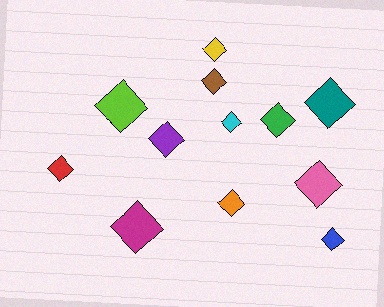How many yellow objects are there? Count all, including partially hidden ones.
There is 1 yellow object.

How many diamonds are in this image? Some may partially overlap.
There are 12 diamonds.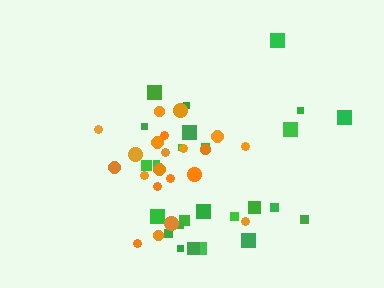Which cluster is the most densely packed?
Green.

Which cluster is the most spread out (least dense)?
Orange.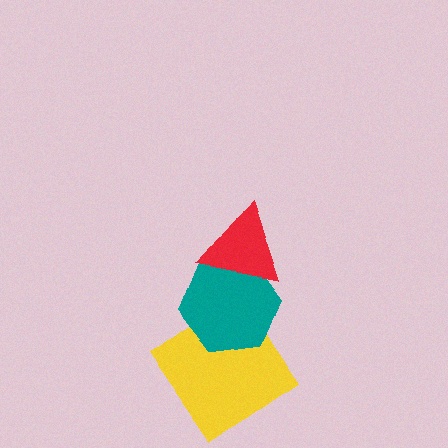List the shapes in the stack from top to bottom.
From top to bottom: the red triangle, the teal hexagon, the yellow diamond.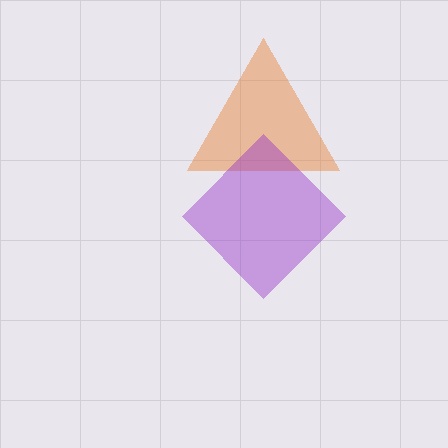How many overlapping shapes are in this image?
There are 2 overlapping shapes in the image.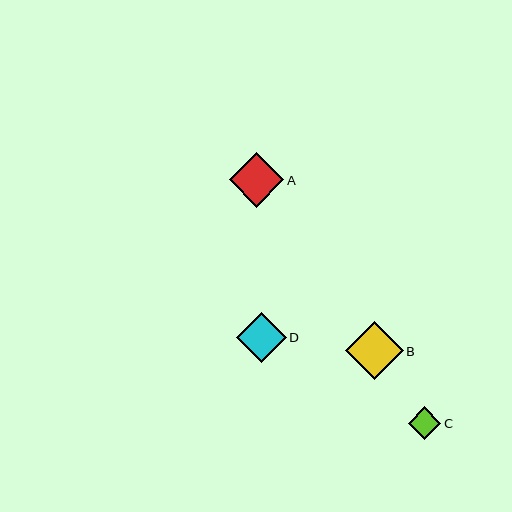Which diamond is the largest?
Diamond B is the largest with a size of approximately 58 pixels.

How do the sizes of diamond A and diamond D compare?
Diamond A and diamond D are approximately the same size.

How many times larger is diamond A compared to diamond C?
Diamond A is approximately 1.7 times the size of diamond C.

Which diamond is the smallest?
Diamond C is the smallest with a size of approximately 33 pixels.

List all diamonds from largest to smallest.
From largest to smallest: B, A, D, C.